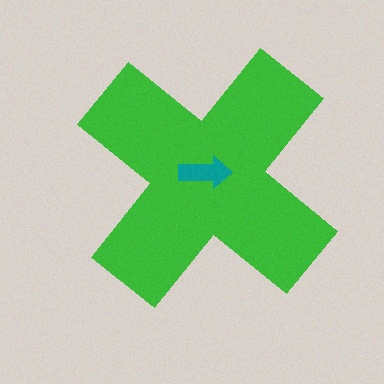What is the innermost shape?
The teal arrow.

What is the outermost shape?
The green cross.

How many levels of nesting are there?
2.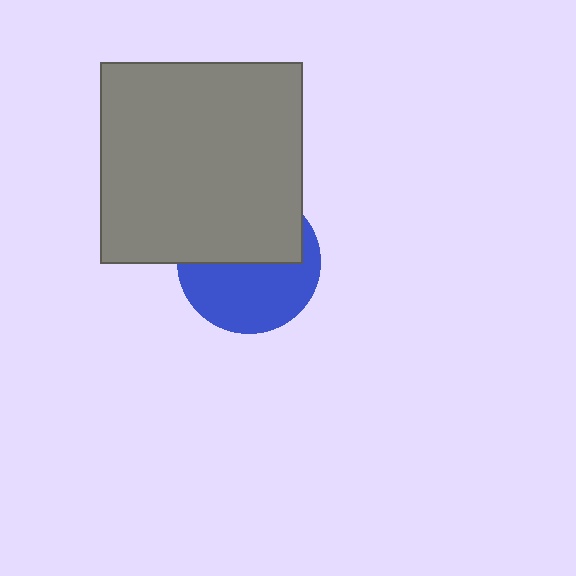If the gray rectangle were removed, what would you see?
You would see the complete blue circle.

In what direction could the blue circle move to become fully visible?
The blue circle could move down. That would shift it out from behind the gray rectangle entirely.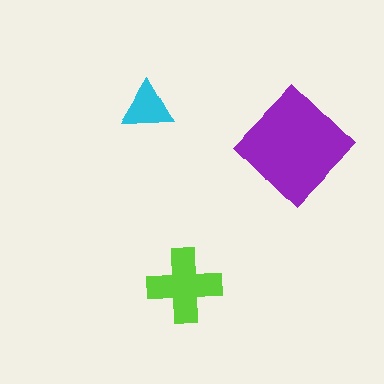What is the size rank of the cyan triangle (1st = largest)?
3rd.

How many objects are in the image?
There are 3 objects in the image.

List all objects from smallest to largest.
The cyan triangle, the lime cross, the purple diamond.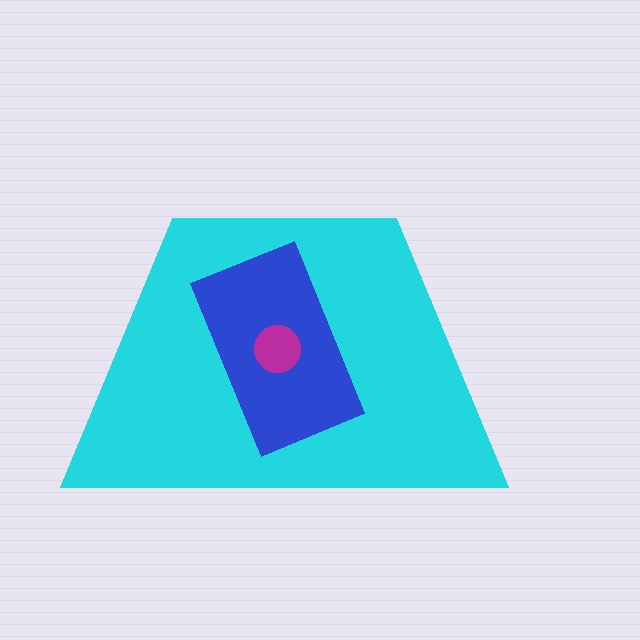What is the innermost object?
The magenta circle.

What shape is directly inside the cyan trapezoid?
The blue rectangle.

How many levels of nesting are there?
3.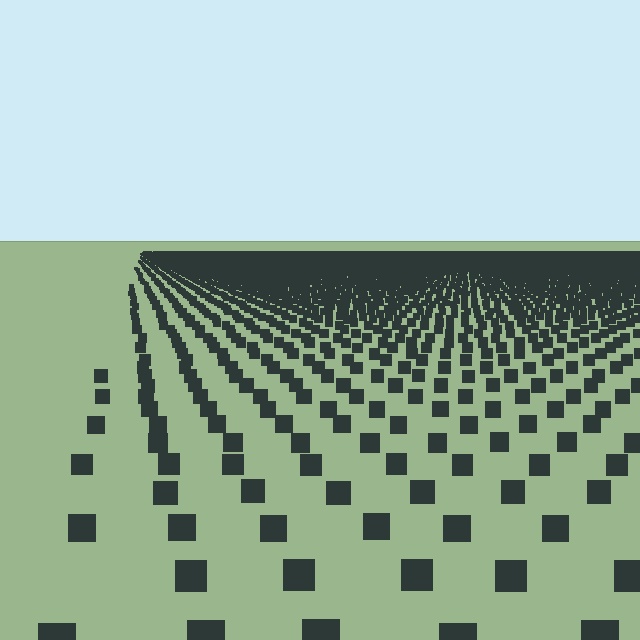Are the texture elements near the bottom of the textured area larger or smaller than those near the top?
Larger. Near the bottom, elements are closer to the viewer and appear at a bigger on-screen size.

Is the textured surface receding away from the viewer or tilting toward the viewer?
The surface is receding away from the viewer. Texture elements get smaller and denser toward the top.